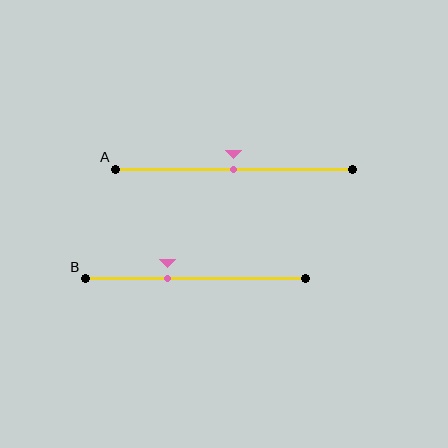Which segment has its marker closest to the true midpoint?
Segment A has its marker closest to the true midpoint.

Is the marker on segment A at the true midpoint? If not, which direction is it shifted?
Yes, the marker on segment A is at the true midpoint.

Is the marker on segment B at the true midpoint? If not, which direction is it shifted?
No, the marker on segment B is shifted to the left by about 13% of the segment length.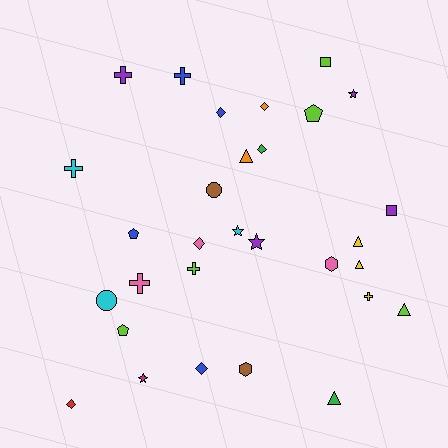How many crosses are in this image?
There are 6 crosses.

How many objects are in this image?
There are 30 objects.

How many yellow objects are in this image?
There are 3 yellow objects.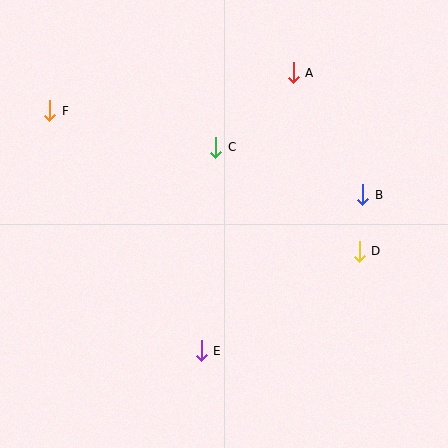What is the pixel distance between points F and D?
The distance between F and D is 340 pixels.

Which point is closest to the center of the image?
Point C at (216, 147) is closest to the center.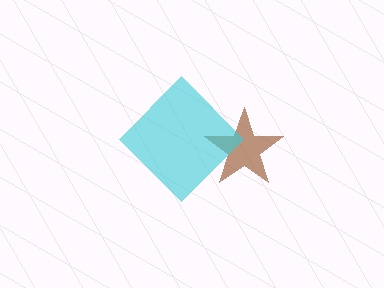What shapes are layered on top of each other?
The layered shapes are: a brown star, a cyan diamond.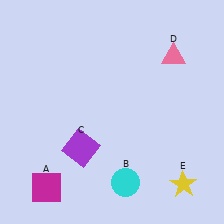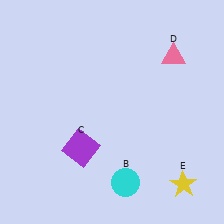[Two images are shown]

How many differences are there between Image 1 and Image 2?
There is 1 difference between the two images.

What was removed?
The magenta square (A) was removed in Image 2.